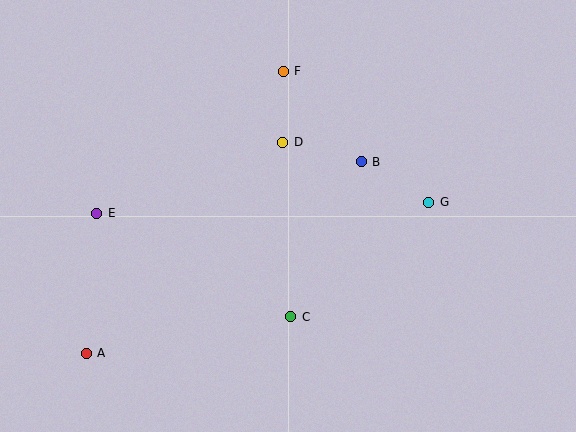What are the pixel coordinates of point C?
Point C is at (291, 317).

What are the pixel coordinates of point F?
Point F is at (283, 71).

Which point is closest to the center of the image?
Point D at (283, 142) is closest to the center.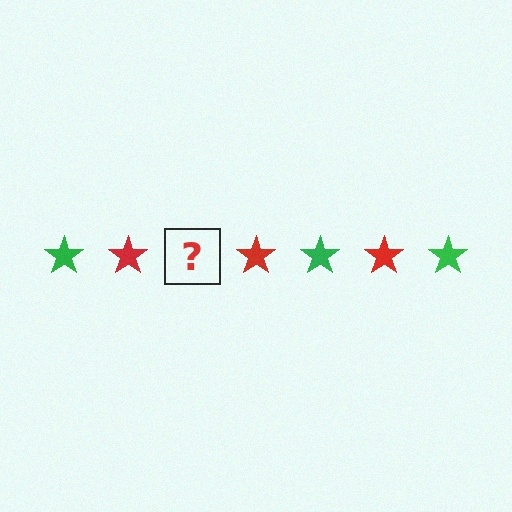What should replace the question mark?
The question mark should be replaced with a green star.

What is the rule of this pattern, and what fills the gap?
The rule is that the pattern cycles through green, red stars. The gap should be filled with a green star.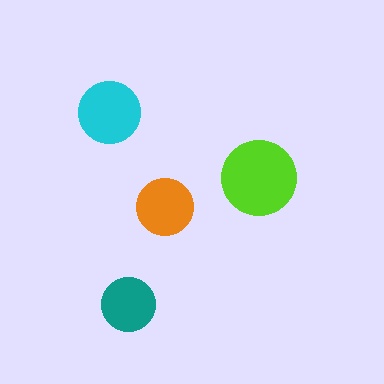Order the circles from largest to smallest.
the lime one, the cyan one, the orange one, the teal one.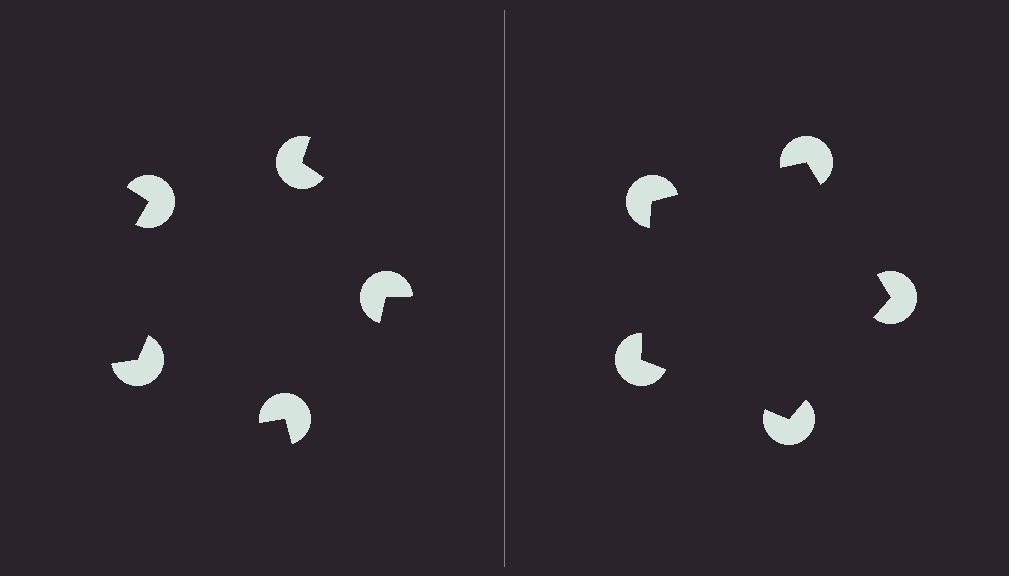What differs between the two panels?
The pac-man discs are positioned identically on both sides; only the wedge orientations differ. On the right they align to a pentagon; on the left they are misaligned.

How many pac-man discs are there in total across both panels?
10 — 5 on each side.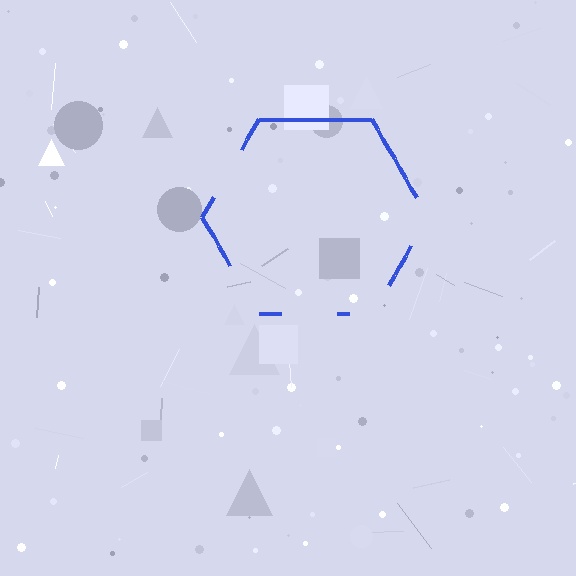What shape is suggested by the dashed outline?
The dashed outline suggests a hexagon.